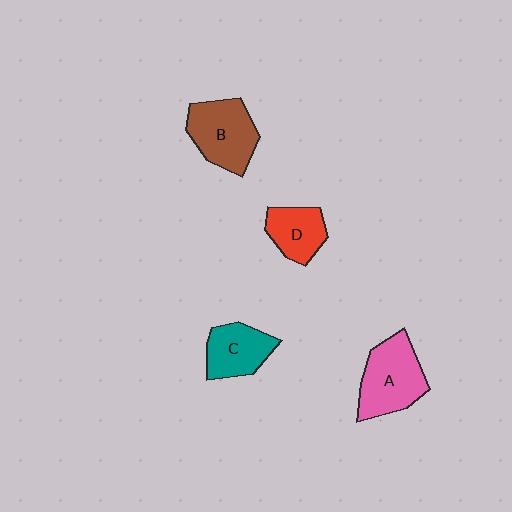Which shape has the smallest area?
Shape D (red).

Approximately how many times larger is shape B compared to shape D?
Approximately 1.4 times.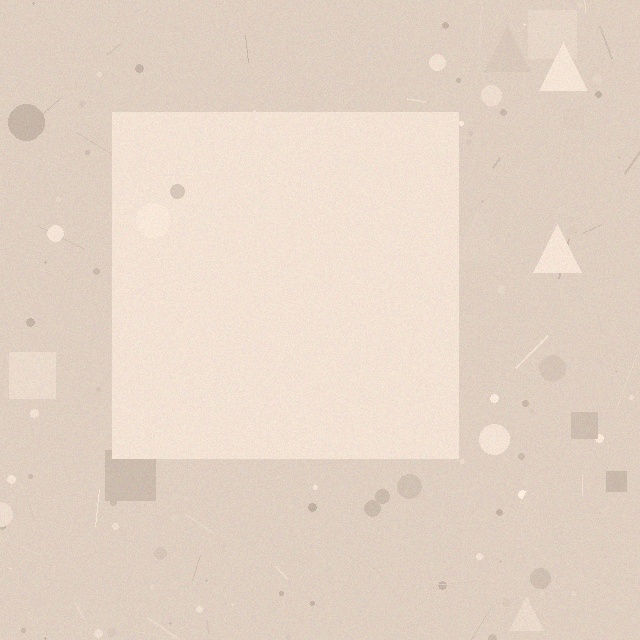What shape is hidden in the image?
A square is hidden in the image.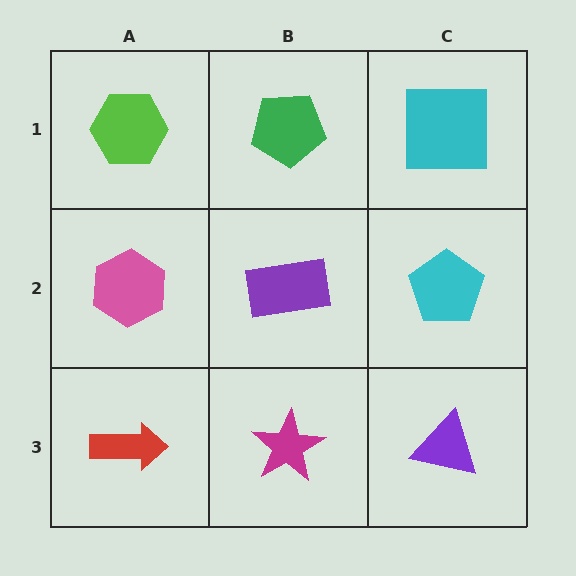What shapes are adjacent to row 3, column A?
A pink hexagon (row 2, column A), a magenta star (row 3, column B).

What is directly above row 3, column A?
A pink hexagon.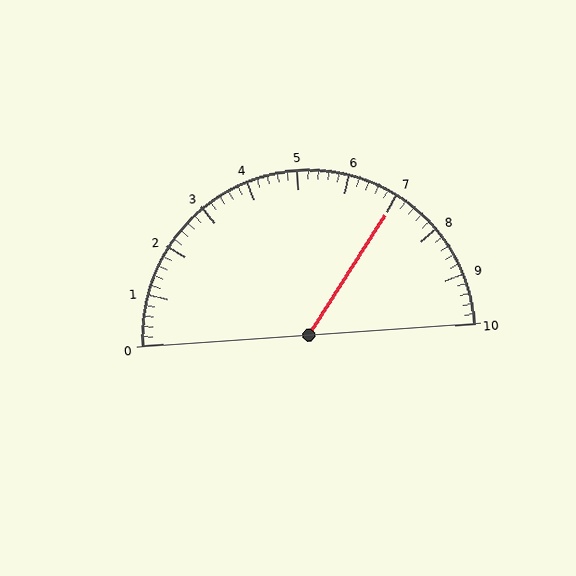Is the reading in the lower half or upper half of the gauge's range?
The reading is in the upper half of the range (0 to 10).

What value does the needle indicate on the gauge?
The needle indicates approximately 7.0.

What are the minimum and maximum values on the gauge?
The gauge ranges from 0 to 10.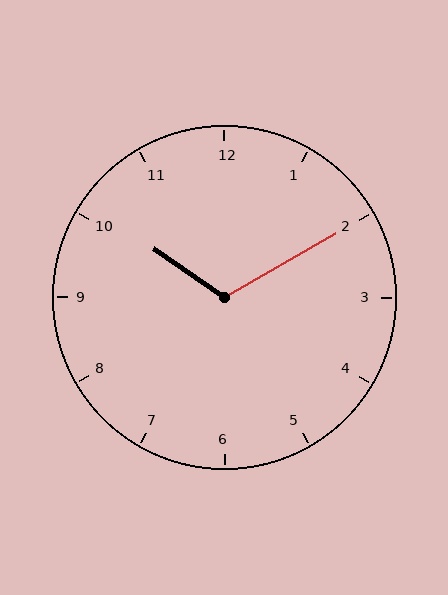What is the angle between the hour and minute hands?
Approximately 115 degrees.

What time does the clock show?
10:10.